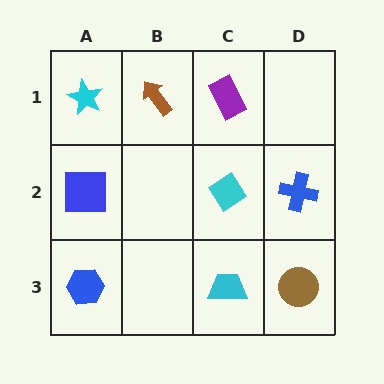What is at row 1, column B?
A brown arrow.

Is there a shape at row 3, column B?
No, that cell is empty.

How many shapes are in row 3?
3 shapes.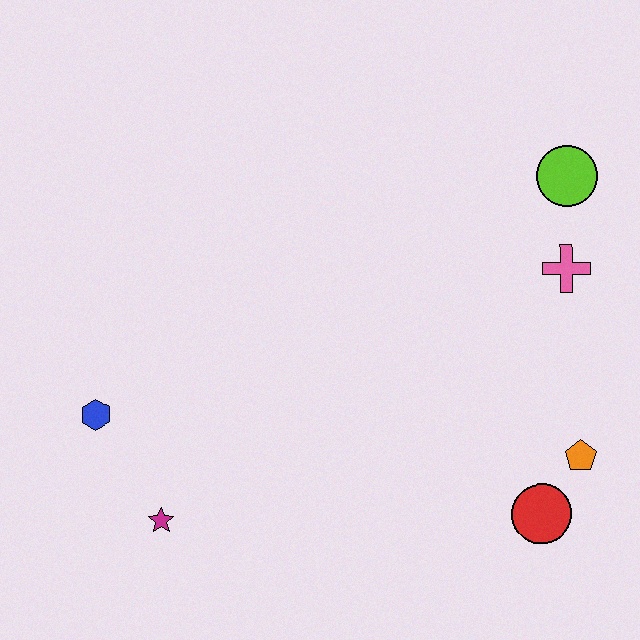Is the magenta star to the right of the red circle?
No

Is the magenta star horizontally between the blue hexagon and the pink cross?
Yes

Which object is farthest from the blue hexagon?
The lime circle is farthest from the blue hexagon.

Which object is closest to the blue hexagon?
The magenta star is closest to the blue hexagon.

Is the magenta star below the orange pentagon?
Yes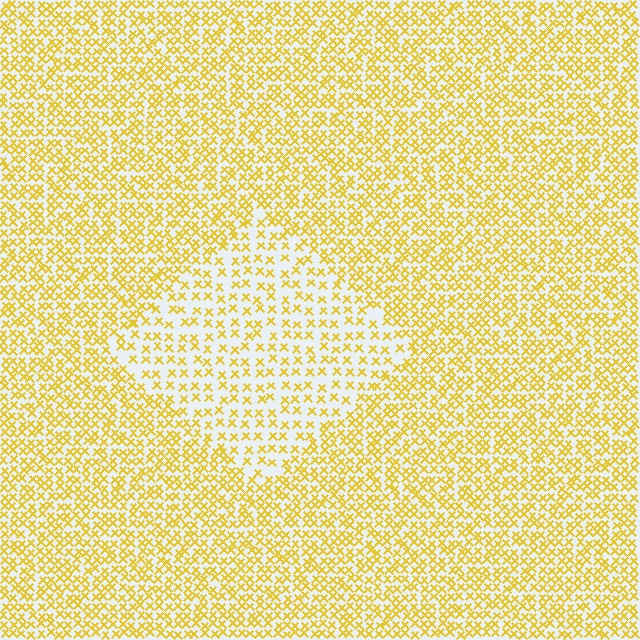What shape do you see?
I see a diamond.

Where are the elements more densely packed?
The elements are more densely packed outside the diamond boundary.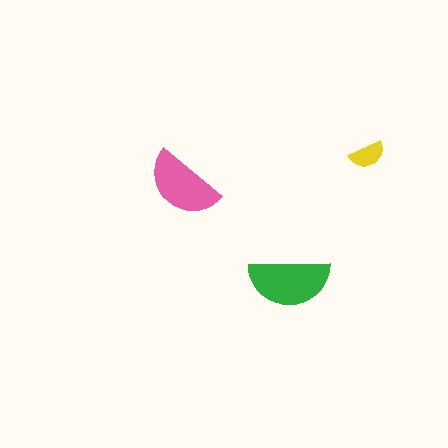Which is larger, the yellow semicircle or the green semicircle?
The green one.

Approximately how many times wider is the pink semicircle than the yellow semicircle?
About 2 times wider.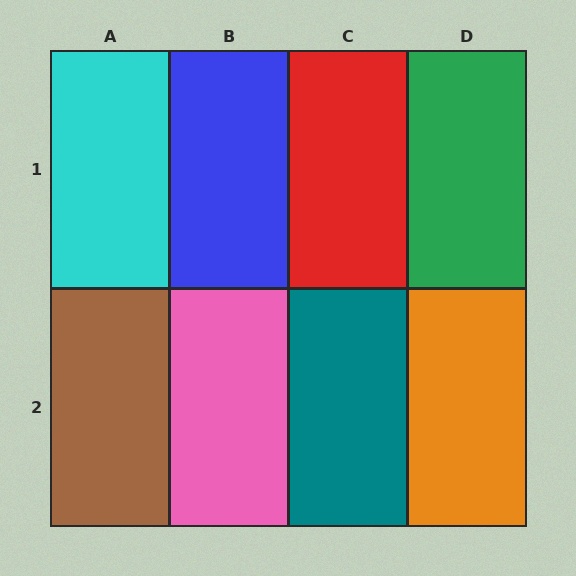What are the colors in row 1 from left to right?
Cyan, blue, red, green.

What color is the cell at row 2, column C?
Teal.